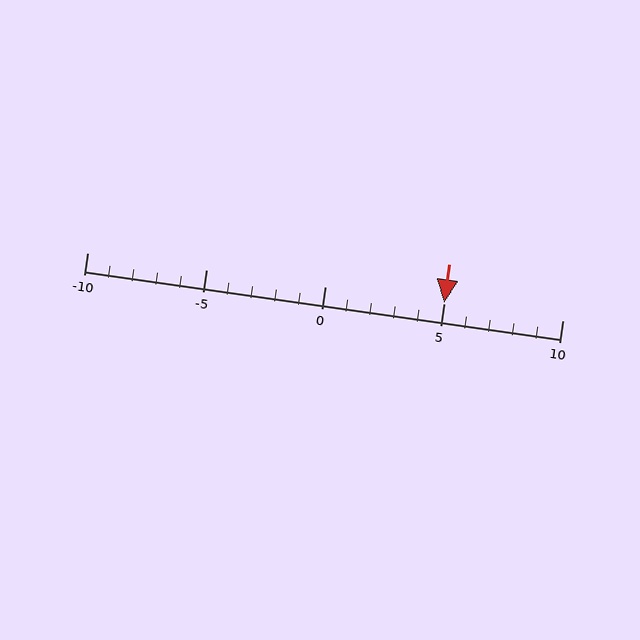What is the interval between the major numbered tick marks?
The major tick marks are spaced 5 units apart.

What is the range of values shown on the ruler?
The ruler shows values from -10 to 10.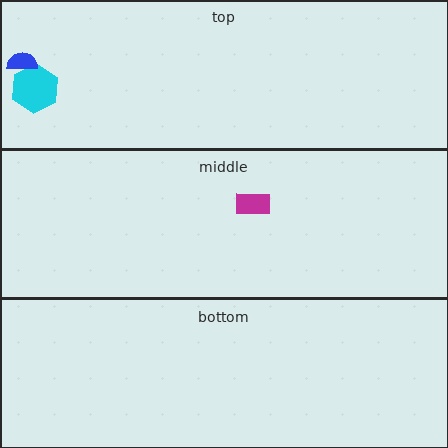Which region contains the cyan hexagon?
The top region.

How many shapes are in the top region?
2.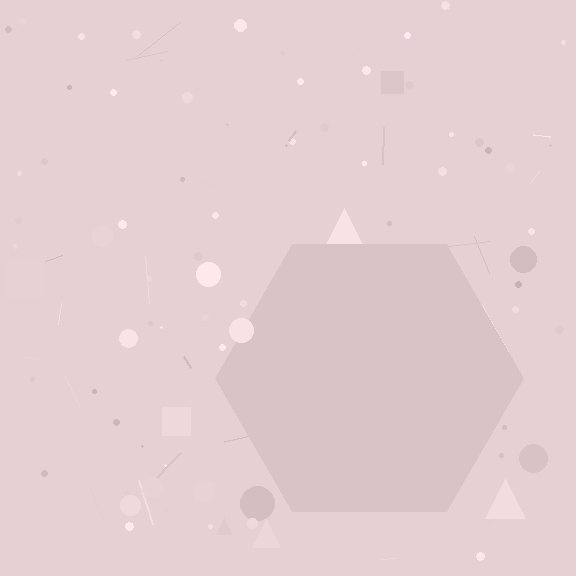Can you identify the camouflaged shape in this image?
The camouflaged shape is a hexagon.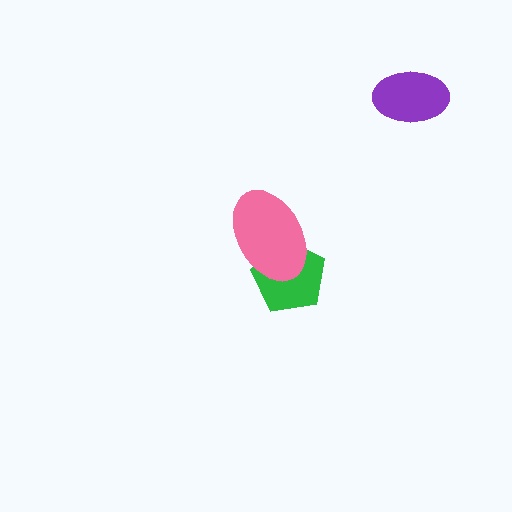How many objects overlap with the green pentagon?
1 object overlaps with the green pentagon.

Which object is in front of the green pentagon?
The pink ellipse is in front of the green pentagon.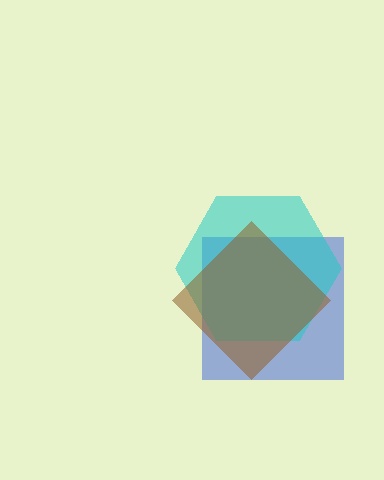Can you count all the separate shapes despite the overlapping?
Yes, there are 3 separate shapes.